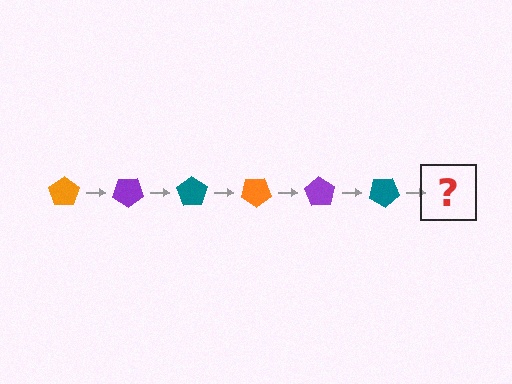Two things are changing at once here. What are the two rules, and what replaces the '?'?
The two rules are that it rotates 35 degrees each step and the color cycles through orange, purple, and teal. The '?' should be an orange pentagon, rotated 210 degrees from the start.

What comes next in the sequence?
The next element should be an orange pentagon, rotated 210 degrees from the start.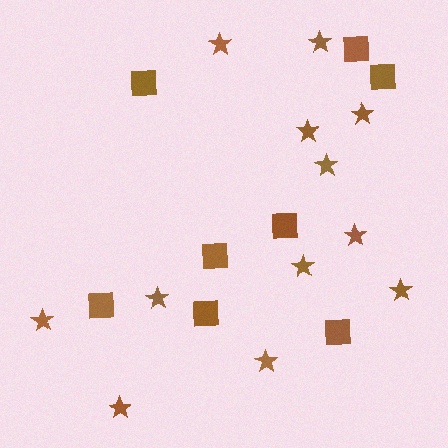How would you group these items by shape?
There are 2 groups: one group of squares (8) and one group of stars (12).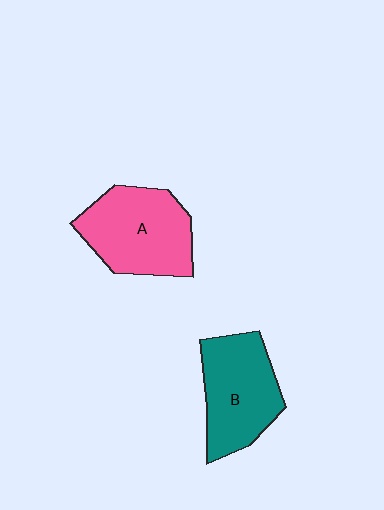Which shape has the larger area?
Shape A (pink).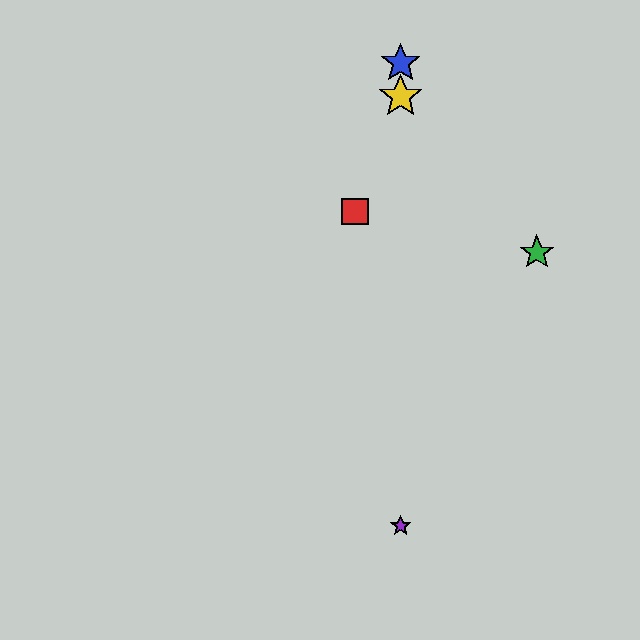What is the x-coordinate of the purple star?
The purple star is at x≈401.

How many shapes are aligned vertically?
3 shapes (the blue star, the yellow star, the purple star) are aligned vertically.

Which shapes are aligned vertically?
The blue star, the yellow star, the purple star are aligned vertically.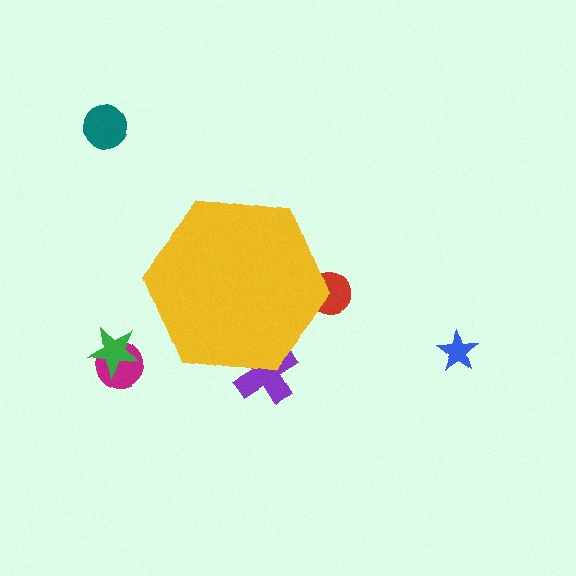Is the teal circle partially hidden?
No, the teal circle is fully visible.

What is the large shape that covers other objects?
A yellow hexagon.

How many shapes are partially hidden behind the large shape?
2 shapes are partially hidden.